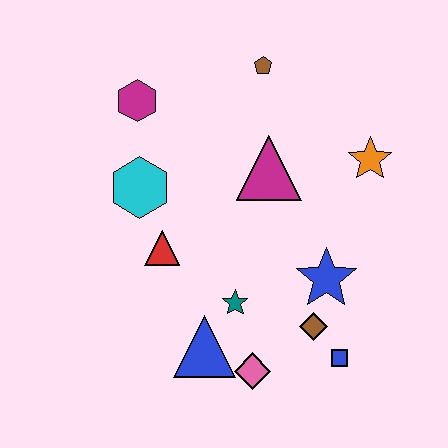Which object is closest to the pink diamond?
The blue triangle is closest to the pink diamond.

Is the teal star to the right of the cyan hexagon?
Yes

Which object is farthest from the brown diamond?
The magenta hexagon is farthest from the brown diamond.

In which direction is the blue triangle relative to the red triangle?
The blue triangle is below the red triangle.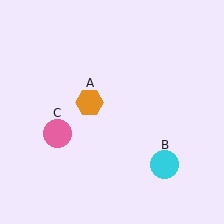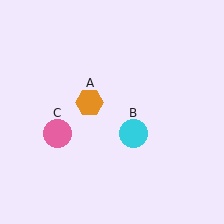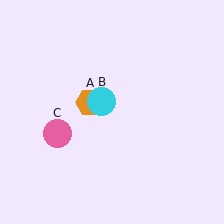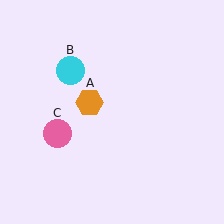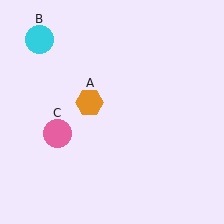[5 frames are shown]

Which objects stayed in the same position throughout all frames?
Orange hexagon (object A) and pink circle (object C) remained stationary.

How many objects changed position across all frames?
1 object changed position: cyan circle (object B).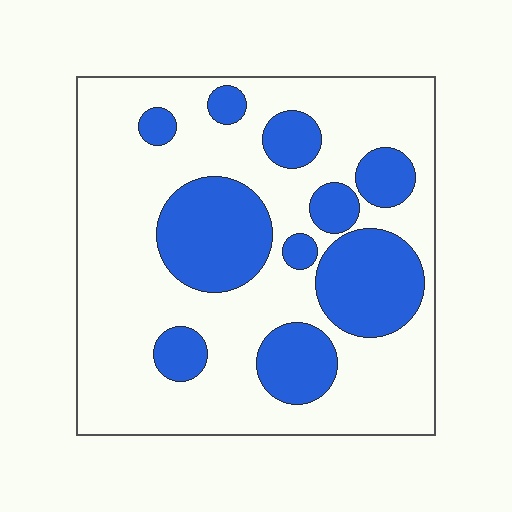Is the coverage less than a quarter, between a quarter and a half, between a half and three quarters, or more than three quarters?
Between a quarter and a half.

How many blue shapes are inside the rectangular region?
10.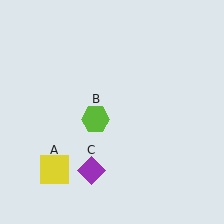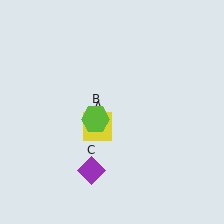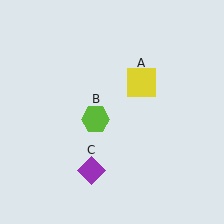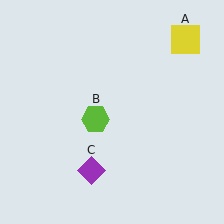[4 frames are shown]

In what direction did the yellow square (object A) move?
The yellow square (object A) moved up and to the right.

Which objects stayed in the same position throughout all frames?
Lime hexagon (object B) and purple diamond (object C) remained stationary.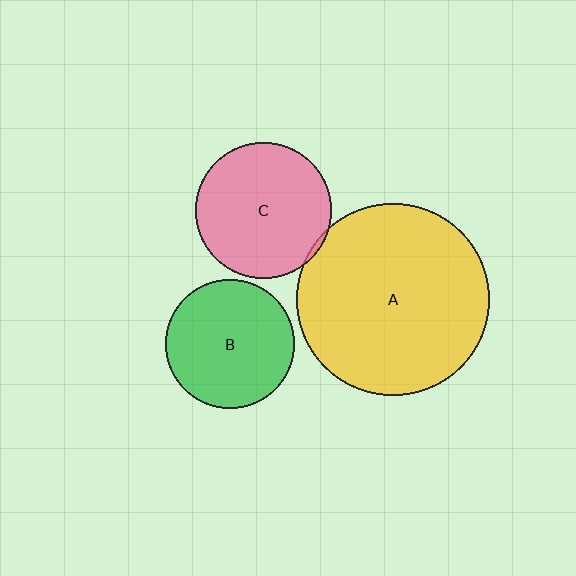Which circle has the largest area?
Circle A (yellow).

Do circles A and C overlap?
Yes.